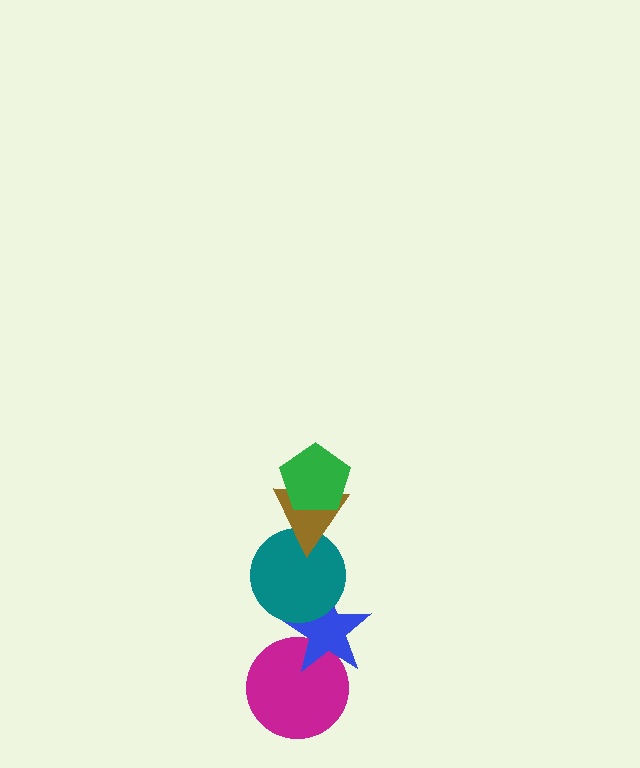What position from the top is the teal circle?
The teal circle is 3rd from the top.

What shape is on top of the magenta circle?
The blue star is on top of the magenta circle.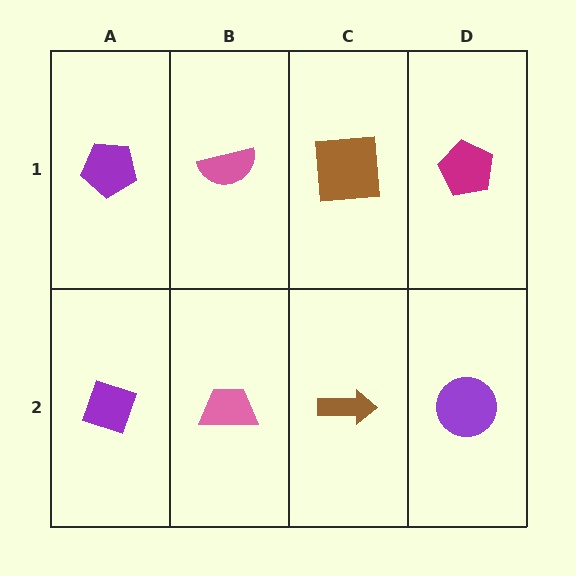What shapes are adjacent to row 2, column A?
A purple pentagon (row 1, column A), a pink trapezoid (row 2, column B).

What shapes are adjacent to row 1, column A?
A purple diamond (row 2, column A), a pink semicircle (row 1, column B).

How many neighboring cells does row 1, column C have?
3.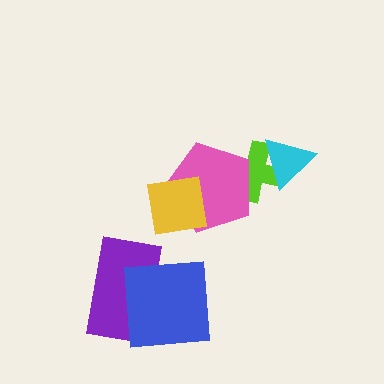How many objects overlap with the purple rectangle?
1 object overlaps with the purple rectangle.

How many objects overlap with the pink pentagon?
2 objects overlap with the pink pentagon.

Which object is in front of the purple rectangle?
The blue square is in front of the purple rectangle.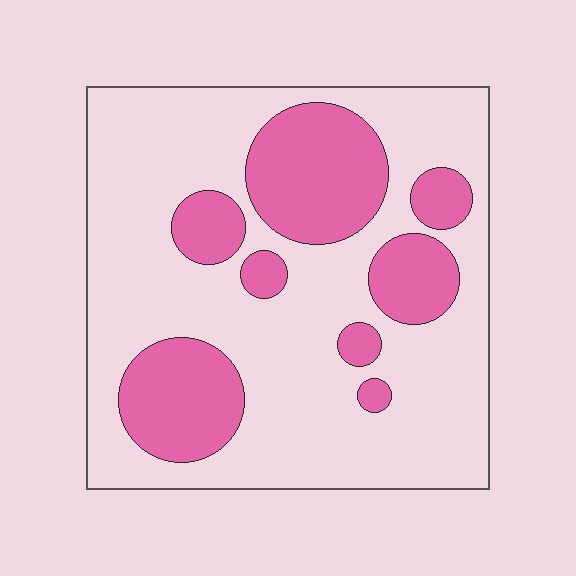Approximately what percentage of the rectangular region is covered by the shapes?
Approximately 30%.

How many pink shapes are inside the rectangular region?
8.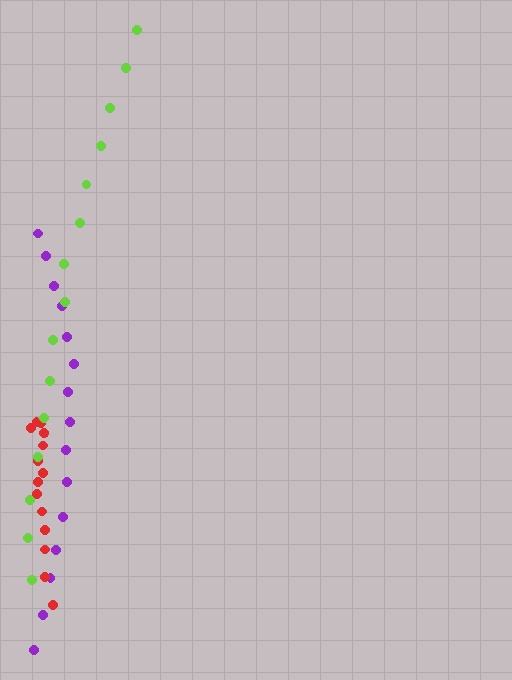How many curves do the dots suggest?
There are 3 distinct paths.